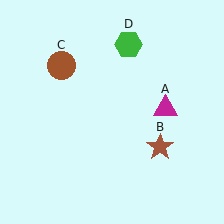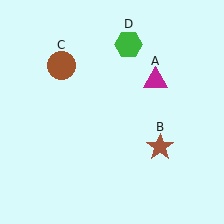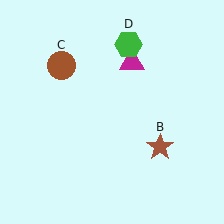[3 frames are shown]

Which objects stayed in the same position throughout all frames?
Brown star (object B) and brown circle (object C) and green hexagon (object D) remained stationary.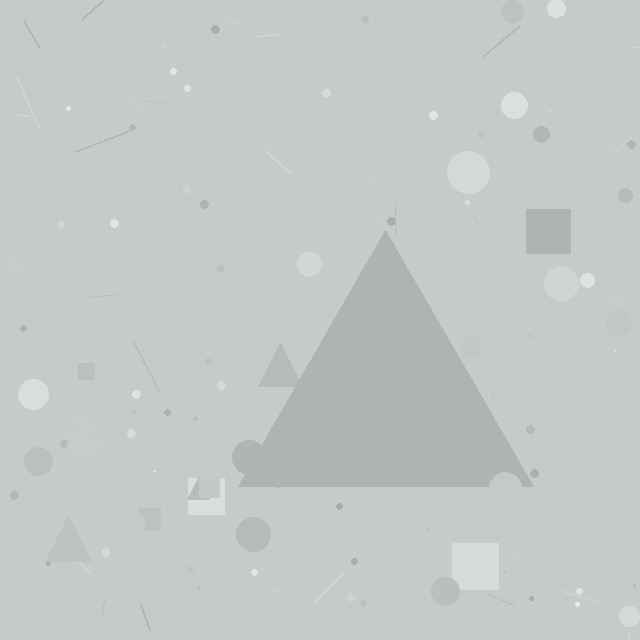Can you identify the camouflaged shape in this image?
The camouflaged shape is a triangle.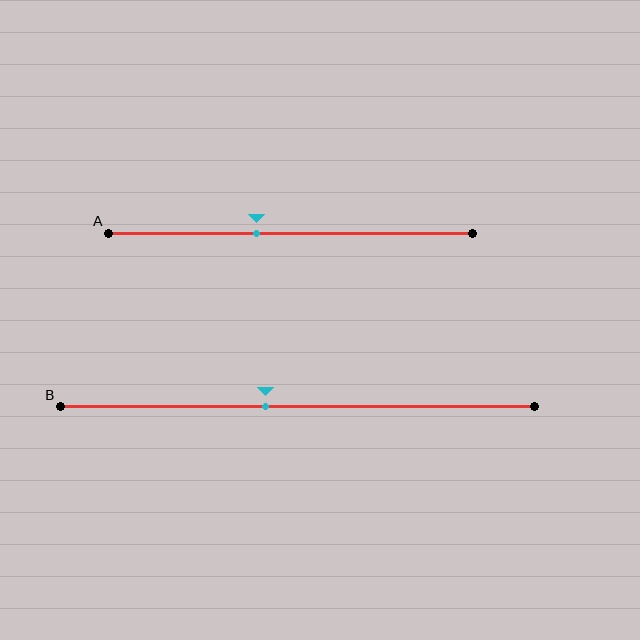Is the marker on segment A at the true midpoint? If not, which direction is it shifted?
No, the marker on segment A is shifted to the left by about 9% of the segment length.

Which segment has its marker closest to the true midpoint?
Segment B has its marker closest to the true midpoint.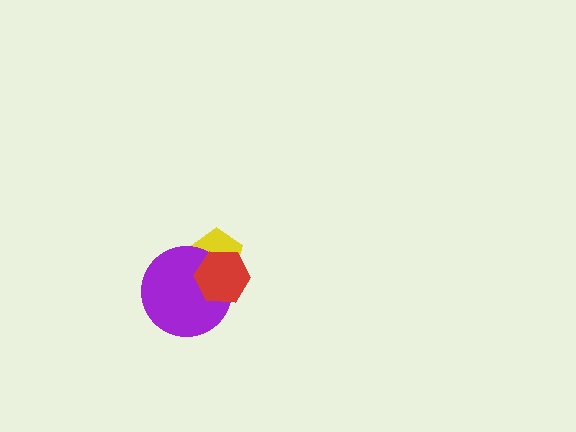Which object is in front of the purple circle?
The red hexagon is in front of the purple circle.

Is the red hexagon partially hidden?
No, no other shape covers it.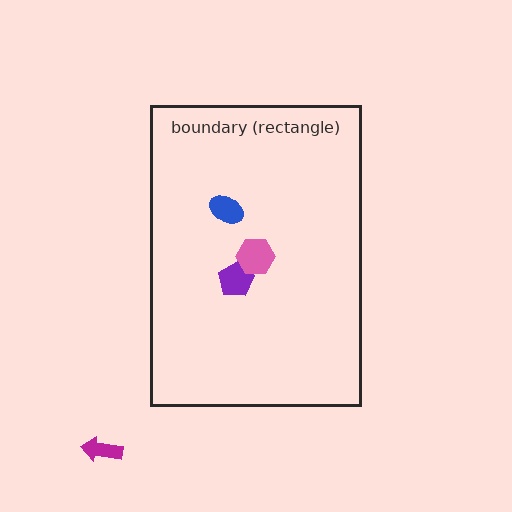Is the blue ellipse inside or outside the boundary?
Inside.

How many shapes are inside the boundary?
3 inside, 1 outside.